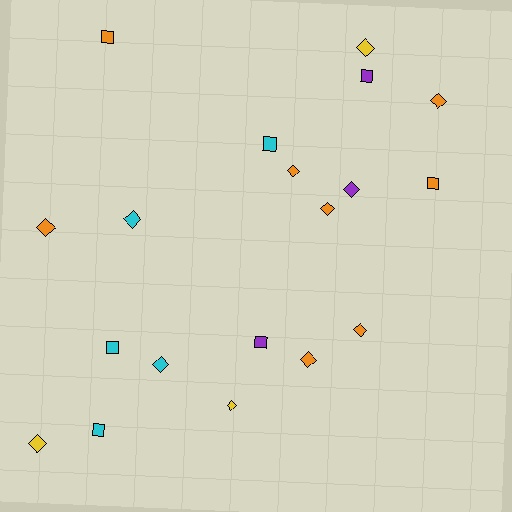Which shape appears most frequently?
Diamond, with 12 objects.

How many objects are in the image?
There are 19 objects.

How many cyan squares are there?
There are 3 cyan squares.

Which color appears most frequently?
Orange, with 8 objects.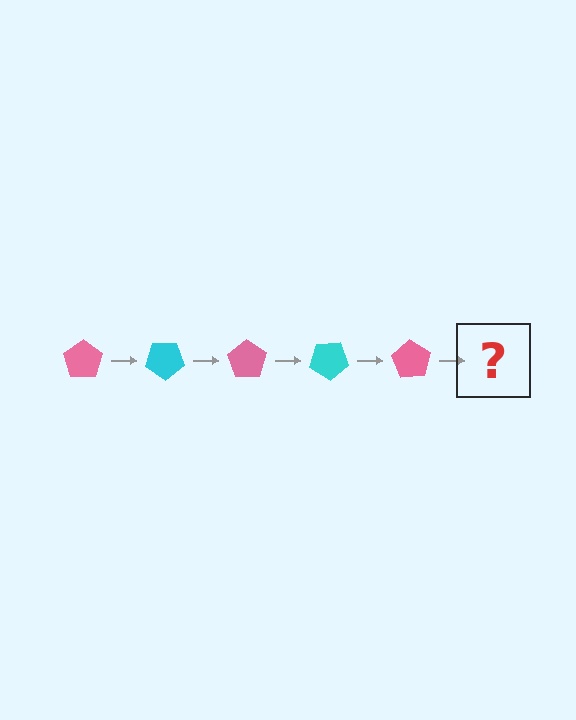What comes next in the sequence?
The next element should be a cyan pentagon, rotated 175 degrees from the start.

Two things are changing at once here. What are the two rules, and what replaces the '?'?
The two rules are that it rotates 35 degrees each step and the color cycles through pink and cyan. The '?' should be a cyan pentagon, rotated 175 degrees from the start.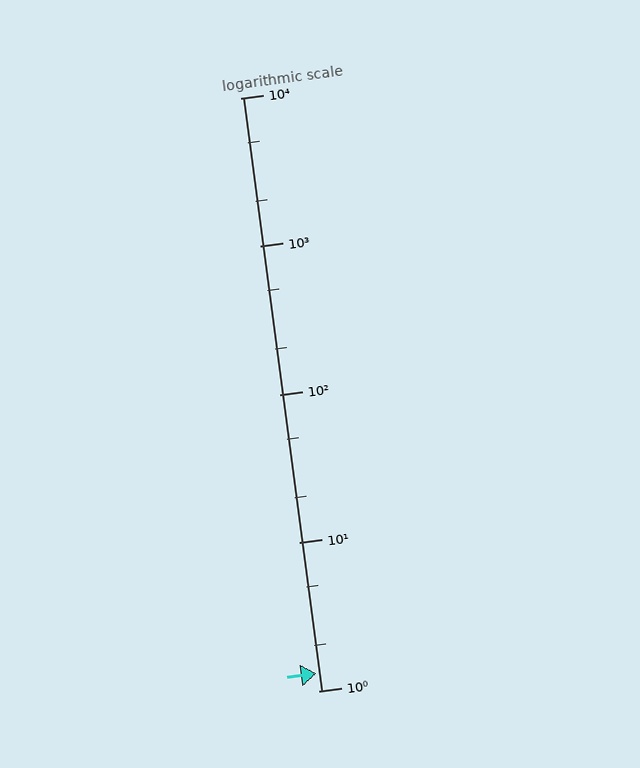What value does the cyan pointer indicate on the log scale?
The pointer indicates approximately 1.3.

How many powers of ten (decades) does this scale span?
The scale spans 4 decades, from 1 to 10000.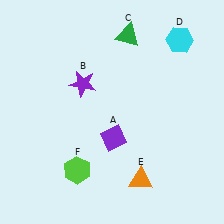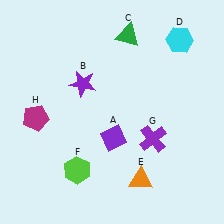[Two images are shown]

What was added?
A purple cross (G), a magenta pentagon (H) were added in Image 2.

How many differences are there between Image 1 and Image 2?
There are 2 differences between the two images.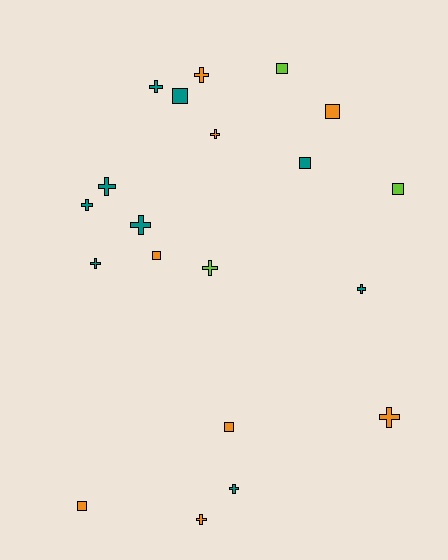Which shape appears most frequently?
Cross, with 12 objects.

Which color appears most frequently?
Teal, with 9 objects.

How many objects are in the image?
There are 20 objects.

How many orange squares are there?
There are 4 orange squares.